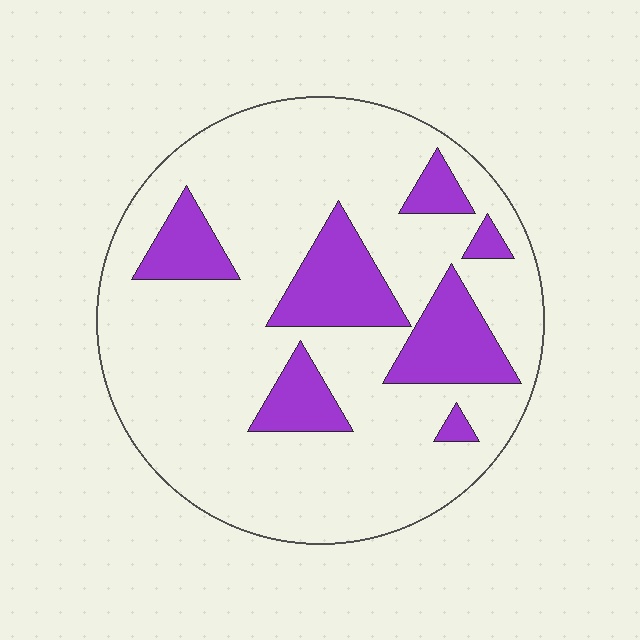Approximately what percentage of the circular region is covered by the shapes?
Approximately 20%.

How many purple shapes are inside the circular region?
7.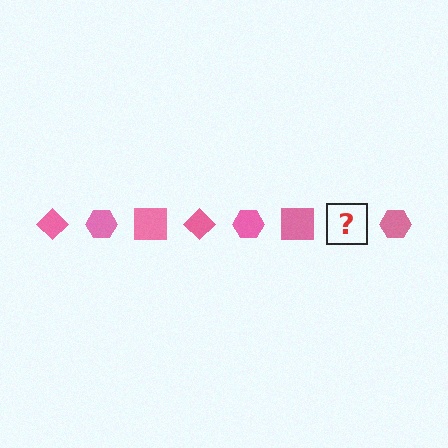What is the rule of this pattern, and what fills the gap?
The rule is that the pattern cycles through diamond, hexagon, square shapes in pink. The gap should be filled with a pink diamond.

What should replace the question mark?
The question mark should be replaced with a pink diamond.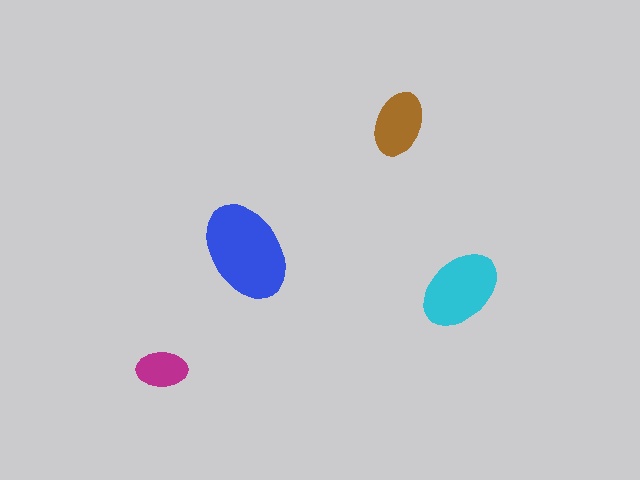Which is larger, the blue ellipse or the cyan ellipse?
The blue one.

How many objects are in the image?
There are 4 objects in the image.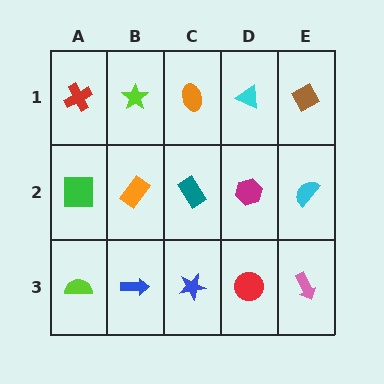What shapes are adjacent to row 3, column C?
A teal rectangle (row 2, column C), a blue arrow (row 3, column B), a red circle (row 3, column D).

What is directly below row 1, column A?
A green square.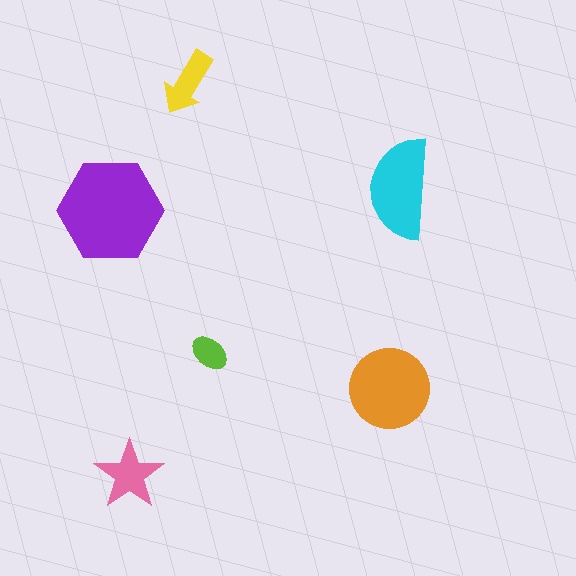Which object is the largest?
The purple hexagon.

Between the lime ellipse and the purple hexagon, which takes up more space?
The purple hexagon.